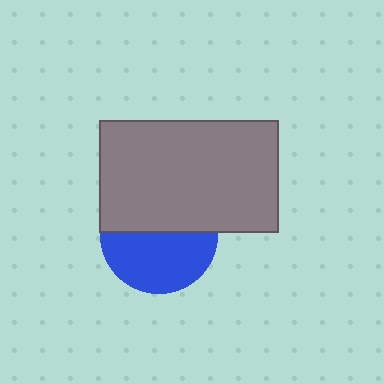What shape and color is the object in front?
The object in front is a gray rectangle.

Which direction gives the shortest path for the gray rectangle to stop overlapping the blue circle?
Moving up gives the shortest separation.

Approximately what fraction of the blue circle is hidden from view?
Roughly 48% of the blue circle is hidden behind the gray rectangle.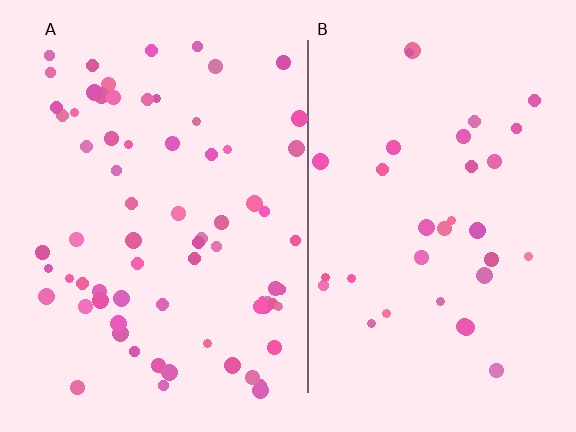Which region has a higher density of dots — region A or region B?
A (the left).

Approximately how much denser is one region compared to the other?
Approximately 2.1× — region A over region B.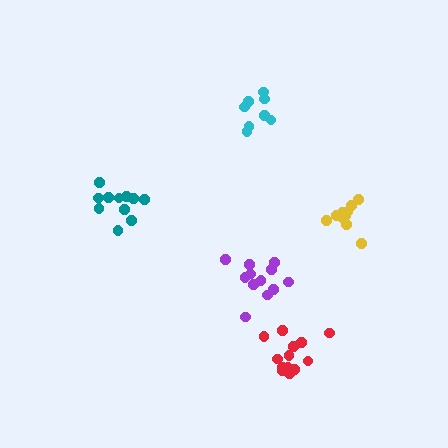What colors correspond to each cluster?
The clusters are colored: cyan, red, yellow, purple, teal.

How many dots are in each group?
Group 1: 8 dots, Group 2: 14 dots, Group 3: 10 dots, Group 4: 12 dots, Group 5: 11 dots (55 total).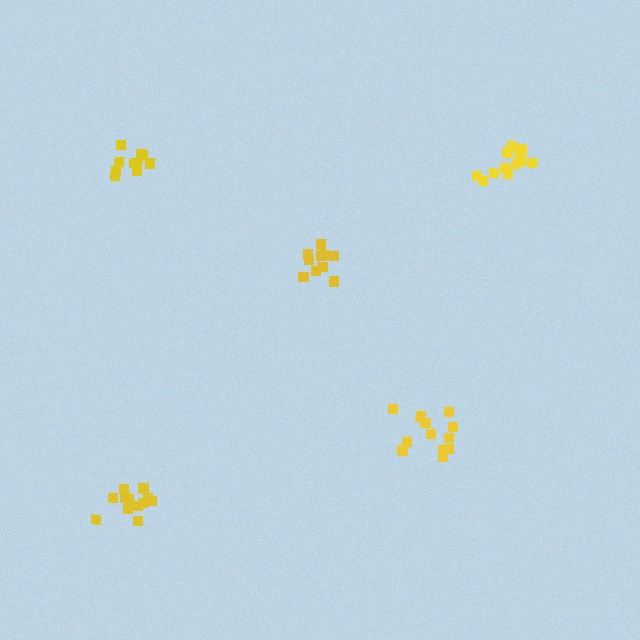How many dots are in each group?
Group 1: 14 dots, Group 2: 12 dots, Group 3: 12 dots, Group 4: 11 dots, Group 5: 11 dots (60 total).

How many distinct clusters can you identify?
There are 5 distinct clusters.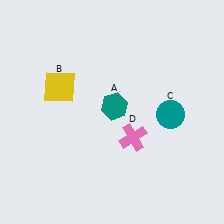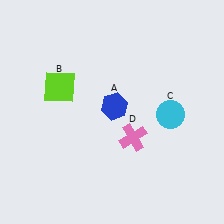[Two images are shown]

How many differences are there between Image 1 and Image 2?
There are 3 differences between the two images.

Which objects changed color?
A changed from teal to blue. B changed from yellow to lime. C changed from teal to cyan.